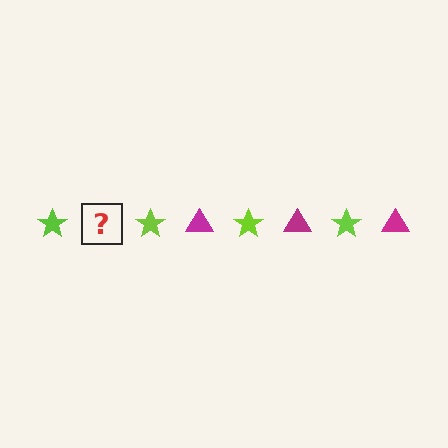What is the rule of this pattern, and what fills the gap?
The rule is that the pattern alternates between lime star and magenta triangle. The gap should be filled with a magenta triangle.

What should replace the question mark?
The question mark should be replaced with a magenta triangle.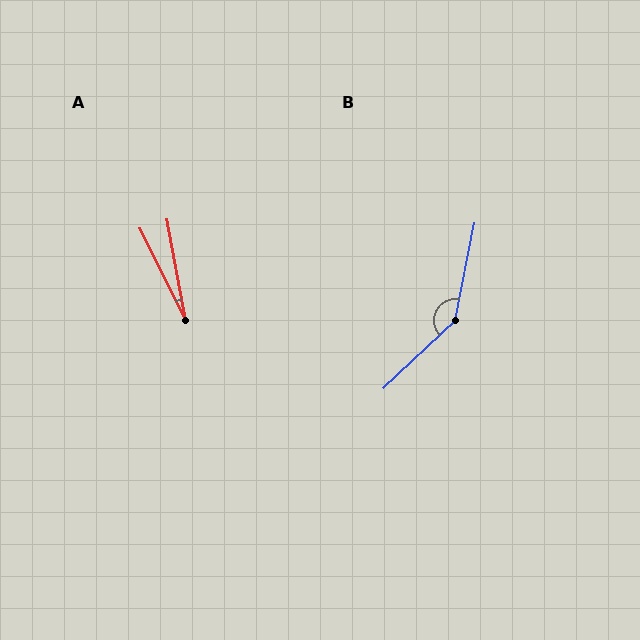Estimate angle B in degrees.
Approximately 145 degrees.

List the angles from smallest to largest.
A (16°), B (145°).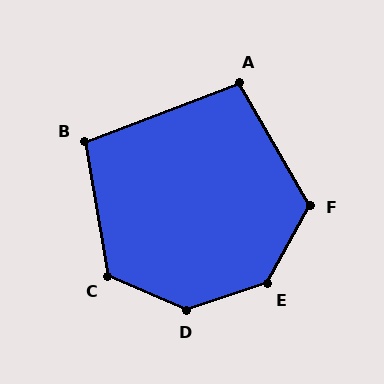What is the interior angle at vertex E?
Approximately 137 degrees (obtuse).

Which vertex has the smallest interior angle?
A, at approximately 99 degrees.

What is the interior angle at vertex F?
Approximately 121 degrees (obtuse).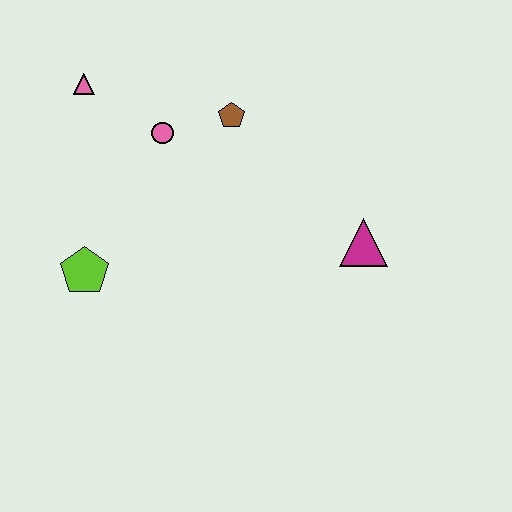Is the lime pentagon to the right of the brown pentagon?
No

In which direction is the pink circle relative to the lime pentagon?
The pink circle is above the lime pentagon.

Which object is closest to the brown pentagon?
The pink circle is closest to the brown pentagon.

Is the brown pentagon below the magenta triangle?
No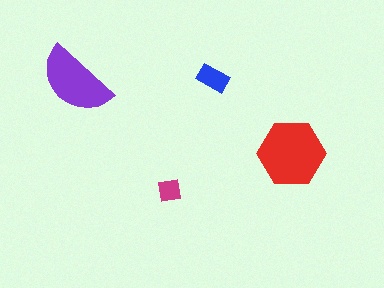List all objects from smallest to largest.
The magenta square, the blue rectangle, the purple semicircle, the red hexagon.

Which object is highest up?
The blue rectangle is topmost.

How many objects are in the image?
There are 4 objects in the image.